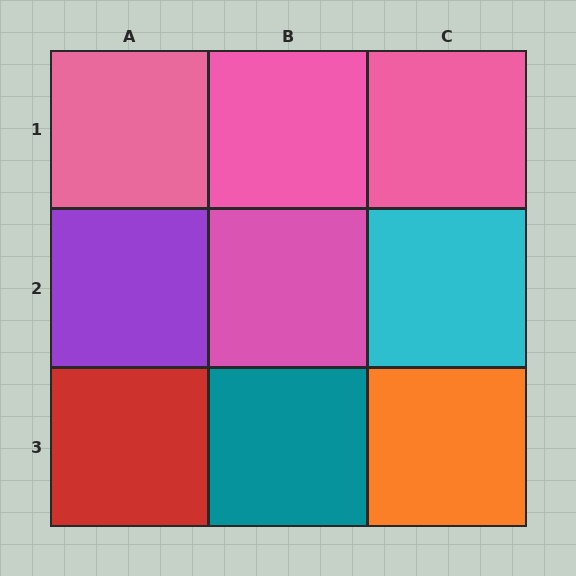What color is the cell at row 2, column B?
Pink.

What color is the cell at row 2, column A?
Purple.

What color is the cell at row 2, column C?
Cyan.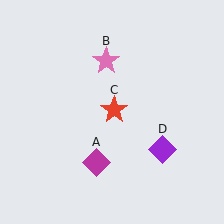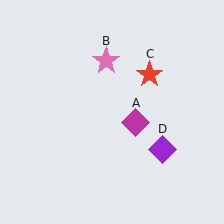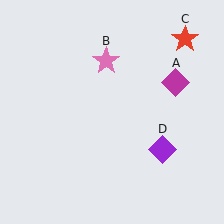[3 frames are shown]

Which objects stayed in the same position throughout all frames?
Pink star (object B) and purple diamond (object D) remained stationary.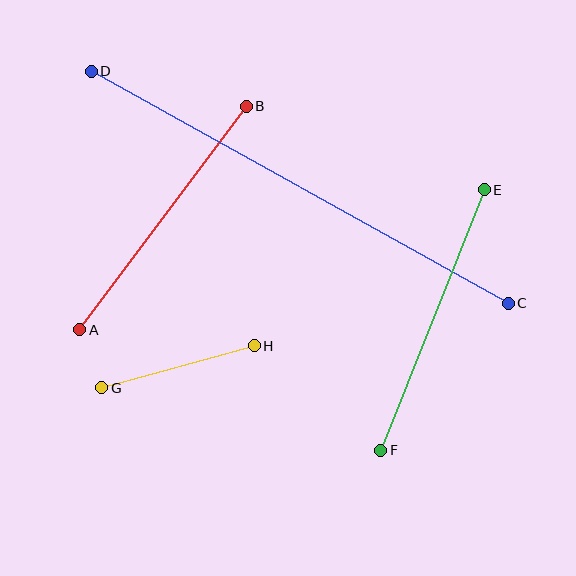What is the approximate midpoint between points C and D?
The midpoint is at approximately (300, 187) pixels.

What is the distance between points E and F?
The distance is approximately 280 pixels.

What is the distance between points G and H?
The distance is approximately 158 pixels.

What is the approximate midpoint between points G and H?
The midpoint is at approximately (178, 367) pixels.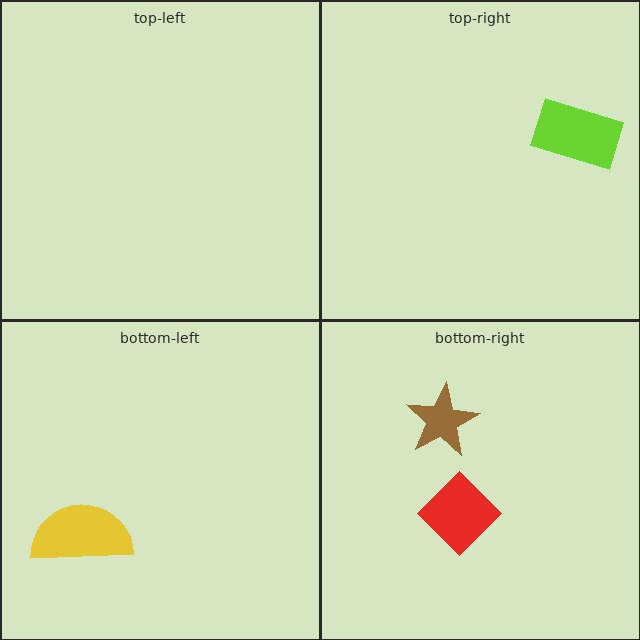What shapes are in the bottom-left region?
The yellow semicircle.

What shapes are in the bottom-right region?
The red diamond, the brown star.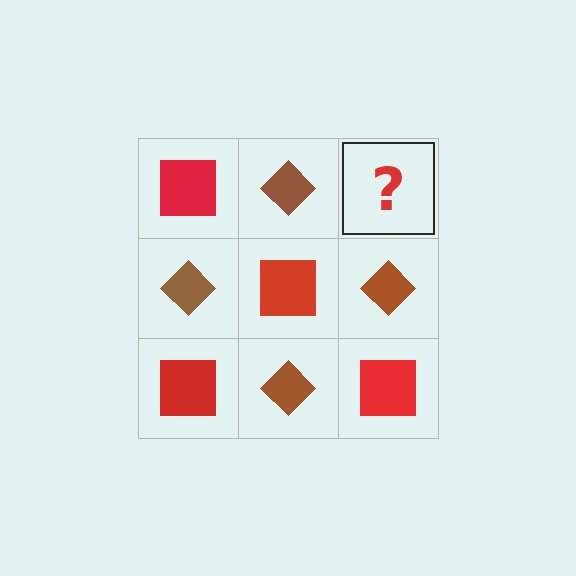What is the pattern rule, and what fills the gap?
The rule is that it alternates red square and brown diamond in a checkerboard pattern. The gap should be filled with a red square.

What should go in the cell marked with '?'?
The missing cell should contain a red square.